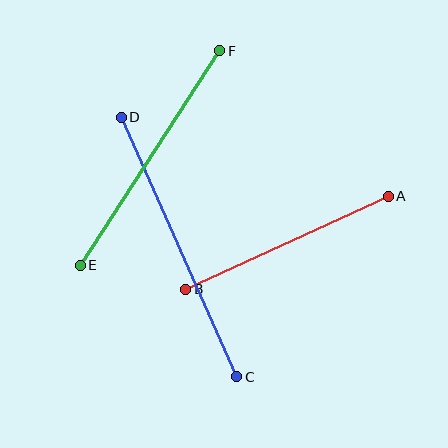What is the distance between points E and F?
The distance is approximately 256 pixels.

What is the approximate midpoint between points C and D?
The midpoint is at approximately (179, 247) pixels.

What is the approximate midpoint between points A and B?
The midpoint is at approximately (287, 243) pixels.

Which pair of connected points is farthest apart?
Points C and D are farthest apart.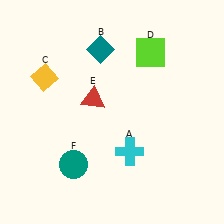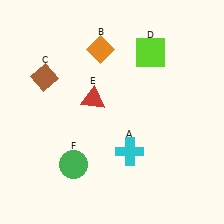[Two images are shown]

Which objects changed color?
B changed from teal to orange. C changed from yellow to brown. F changed from teal to green.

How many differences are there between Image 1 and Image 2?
There are 3 differences between the two images.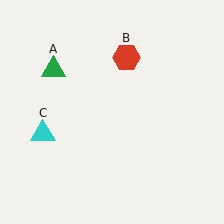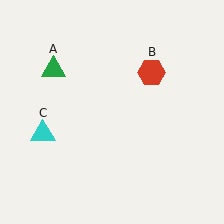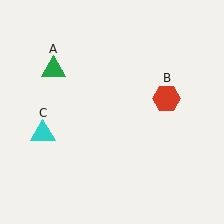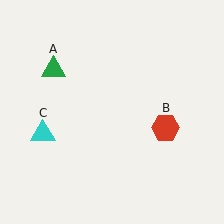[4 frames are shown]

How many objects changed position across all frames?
1 object changed position: red hexagon (object B).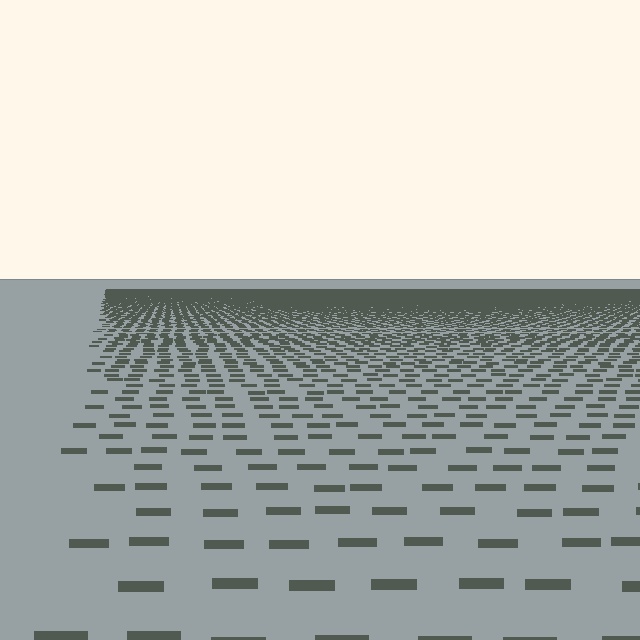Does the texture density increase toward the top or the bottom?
Density increases toward the top.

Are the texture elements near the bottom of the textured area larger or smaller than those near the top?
Larger. Near the bottom, elements are closer to the viewer and appear at a bigger on-screen size.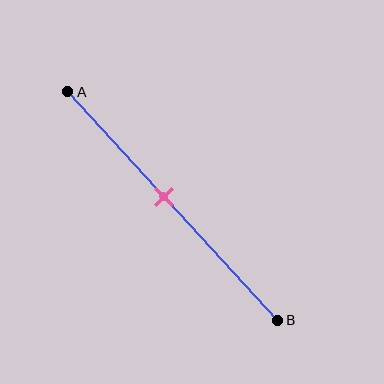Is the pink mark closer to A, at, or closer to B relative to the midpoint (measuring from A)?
The pink mark is closer to point A than the midpoint of segment AB.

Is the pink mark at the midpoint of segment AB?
No, the mark is at about 45% from A, not at the 50% midpoint.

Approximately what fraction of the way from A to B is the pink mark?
The pink mark is approximately 45% of the way from A to B.